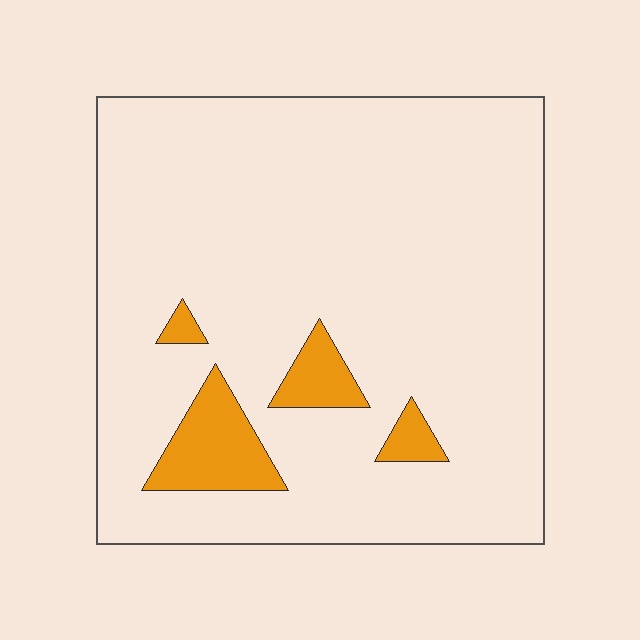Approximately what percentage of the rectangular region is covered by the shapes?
Approximately 10%.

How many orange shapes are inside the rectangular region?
4.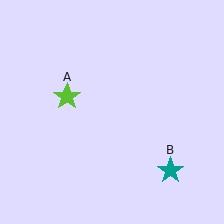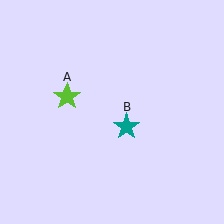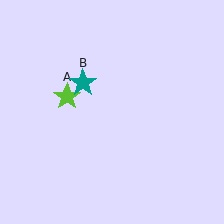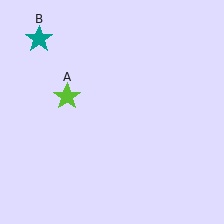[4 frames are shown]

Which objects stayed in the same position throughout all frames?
Lime star (object A) remained stationary.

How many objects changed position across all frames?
1 object changed position: teal star (object B).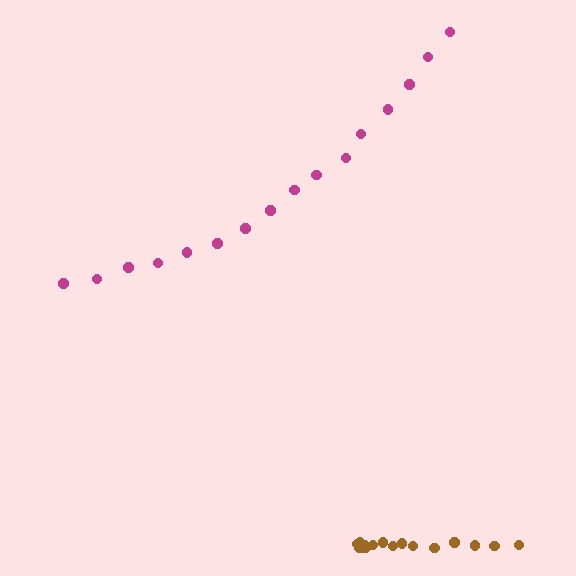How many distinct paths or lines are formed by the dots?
There are 2 distinct paths.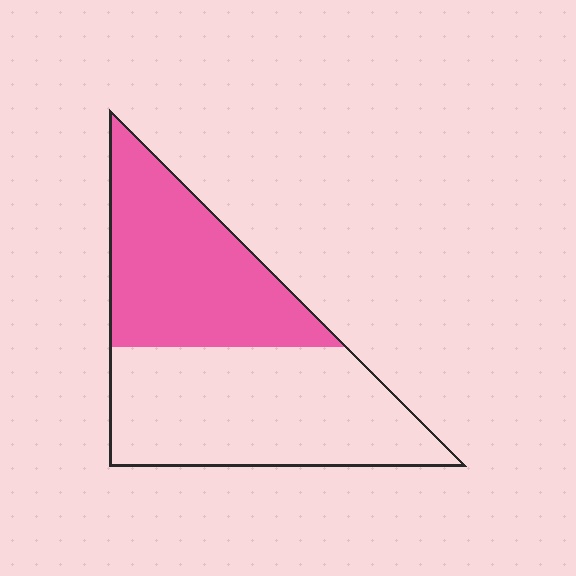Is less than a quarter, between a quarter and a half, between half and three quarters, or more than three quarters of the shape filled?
Between a quarter and a half.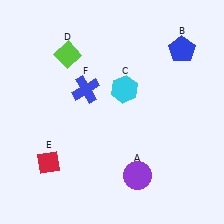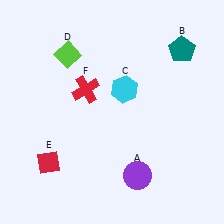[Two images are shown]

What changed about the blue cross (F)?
In Image 1, F is blue. In Image 2, it changed to red.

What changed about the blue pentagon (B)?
In Image 1, B is blue. In Image 2, it changed to teal.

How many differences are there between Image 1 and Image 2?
There are 2 differences between the two images.